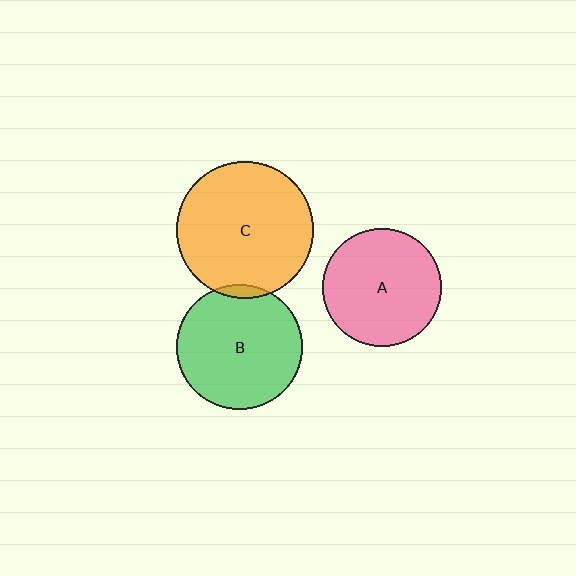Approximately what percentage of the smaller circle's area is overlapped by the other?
Approximately 5%.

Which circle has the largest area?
Circle C (orange).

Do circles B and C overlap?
Yes.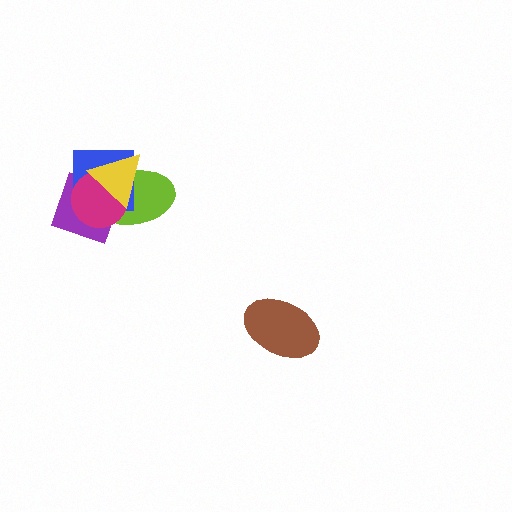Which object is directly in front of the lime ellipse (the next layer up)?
The blue square is directly in front of the lime ellipse.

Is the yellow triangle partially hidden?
No, no other shape covers it.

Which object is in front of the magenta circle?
The yellow triangle is in front of the magenta circle.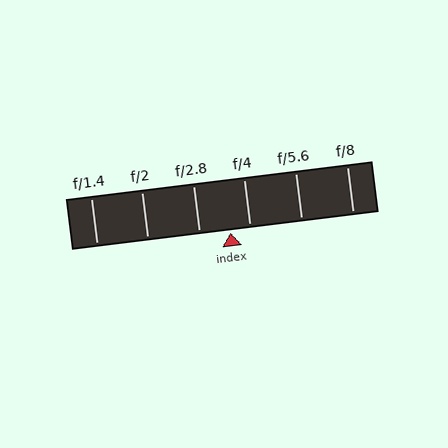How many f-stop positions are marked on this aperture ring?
There are 6 f-stop positions marked.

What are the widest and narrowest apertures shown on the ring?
The widest aperture shown is f/1.4 and the narrowest is f/8.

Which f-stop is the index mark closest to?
The index mark is closest to f/4.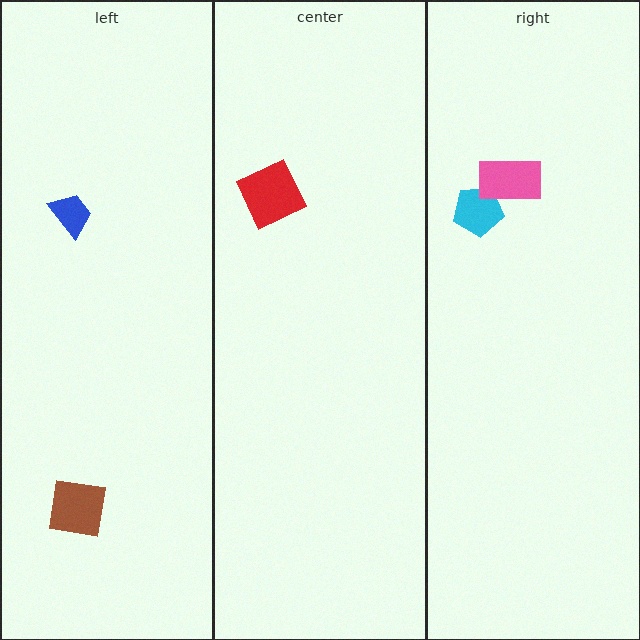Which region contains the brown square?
The left region.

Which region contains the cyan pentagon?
The right region.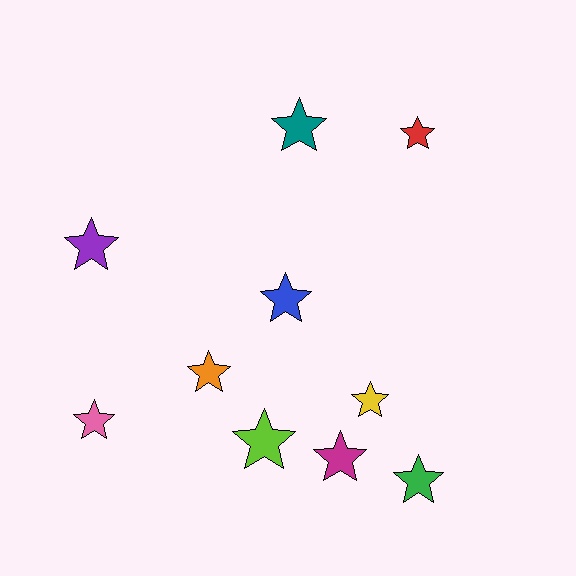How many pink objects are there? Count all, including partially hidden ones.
There is 1 pink object.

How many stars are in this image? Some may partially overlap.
There are 10 stars.